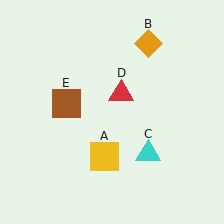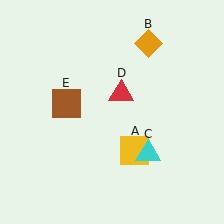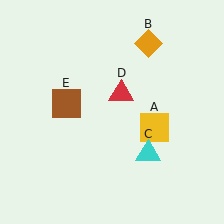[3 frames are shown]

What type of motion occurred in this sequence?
The yellow square (object A) rotated counterclockwise around the center of the scene.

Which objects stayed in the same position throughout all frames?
Orange diamond (object B) and cyan triangle (object C) and red triangle (object D) and brown square (object E) remained stationary.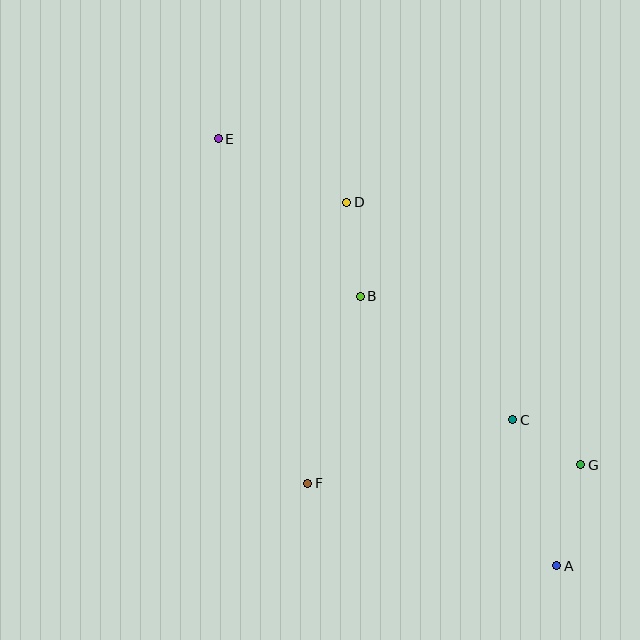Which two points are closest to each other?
Points C and G are closest to each other.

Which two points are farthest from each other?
Points A and E are farthest from each other.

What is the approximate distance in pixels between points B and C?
The distance between B and C is approximately 196 pixels.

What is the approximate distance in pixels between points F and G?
The distance between F and G is approximately 274 pixels.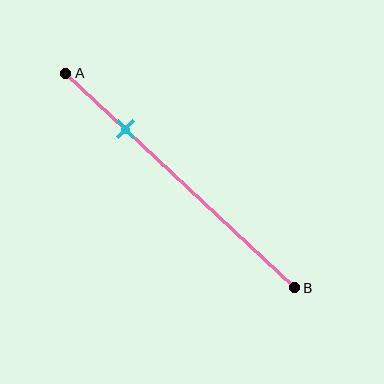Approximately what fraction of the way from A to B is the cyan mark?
The cyan mark is approximately 25% of the way from A to B.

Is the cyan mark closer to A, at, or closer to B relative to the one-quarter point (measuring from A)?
The cyan mark is approximately at the one-quarter point of segment AB.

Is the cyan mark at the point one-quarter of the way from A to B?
Yes, the mark is approximately at the one-quarter point.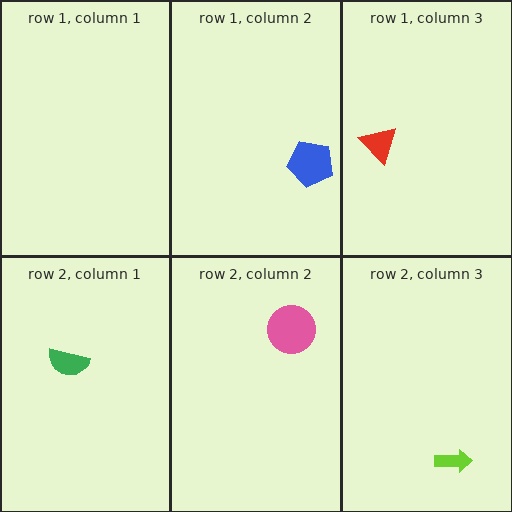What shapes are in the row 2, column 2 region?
The pink circle.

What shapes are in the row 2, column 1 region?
The green semicircle.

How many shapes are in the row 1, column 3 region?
1.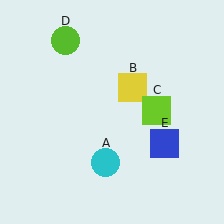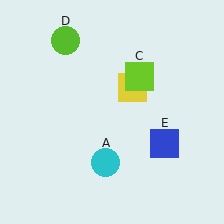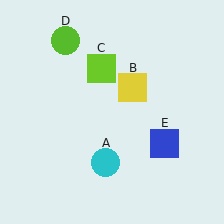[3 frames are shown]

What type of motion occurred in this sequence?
The lime square (object C) rotated counterclockwise around the center of the scene.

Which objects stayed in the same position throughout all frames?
Cyan circle (object A) and yellow square (object B) and lime circle (object D) and blue square (object E) remained stationary.